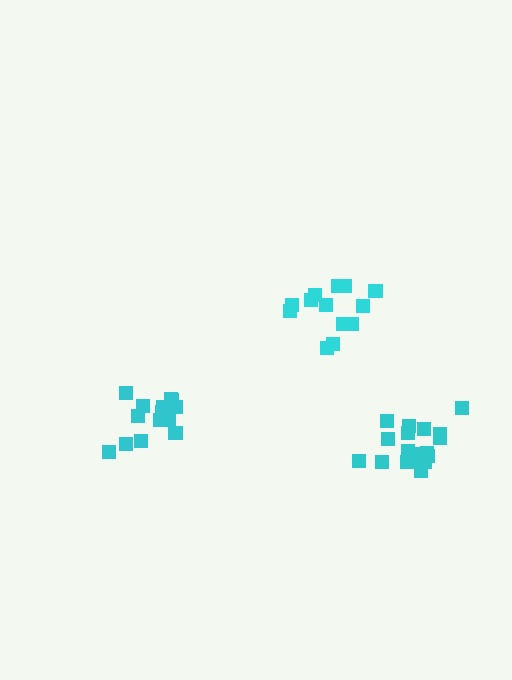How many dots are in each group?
Group 1: 14 dots, Group 2: 16 dots, Group 3: 18 dots (48 total).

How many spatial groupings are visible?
There are 3 spatial groupings.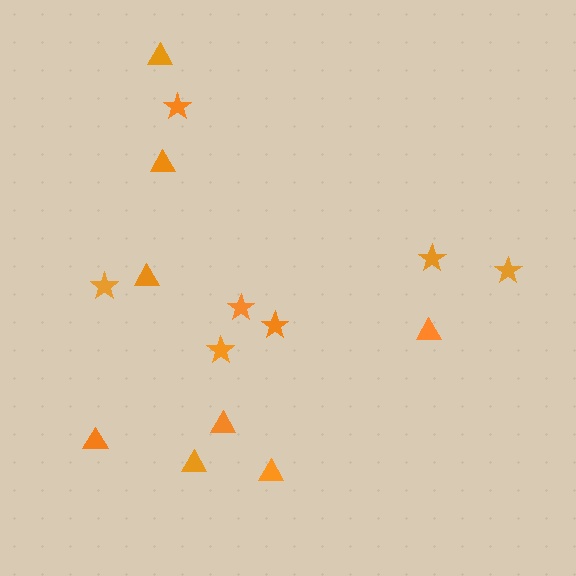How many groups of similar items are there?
There are 2 groups: one group of stars (7) and one group of triangles (8).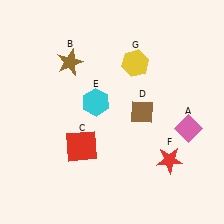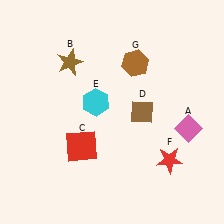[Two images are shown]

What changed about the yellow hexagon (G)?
In Image 1, G is yellow. In Image 2, it changed to brown.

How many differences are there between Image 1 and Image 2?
There is 1 difference between the two images.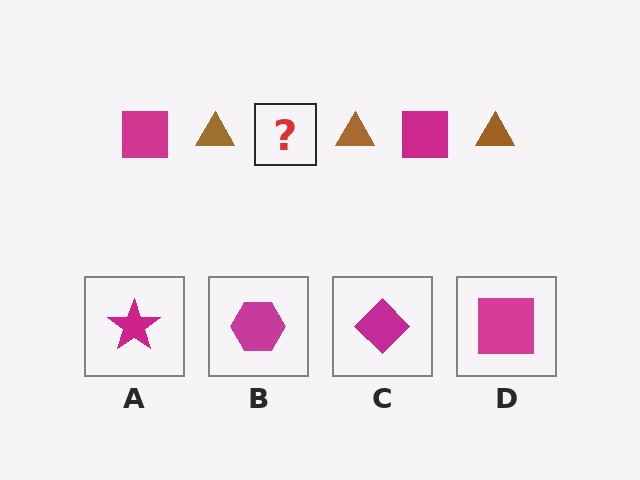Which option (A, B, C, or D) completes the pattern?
D.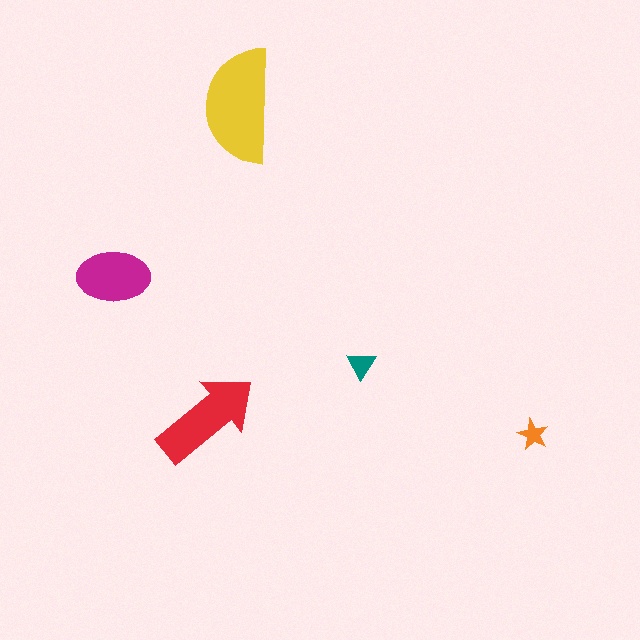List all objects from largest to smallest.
The yellow semicircle, the red arrow, the magenta ellipse, the teal triangle, the orange star.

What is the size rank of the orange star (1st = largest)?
5th.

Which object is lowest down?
The orange star is bottommost.